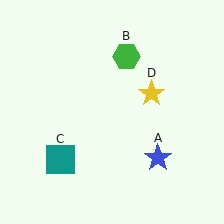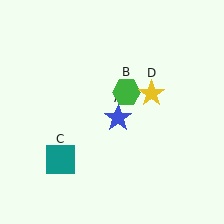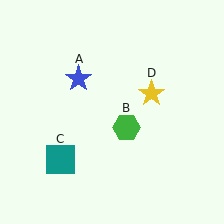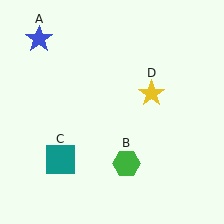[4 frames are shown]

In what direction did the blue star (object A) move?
The blue star (object A) moved up and to the left.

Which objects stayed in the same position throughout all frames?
Teal square (object C) and yellow star (object D) remained stationary.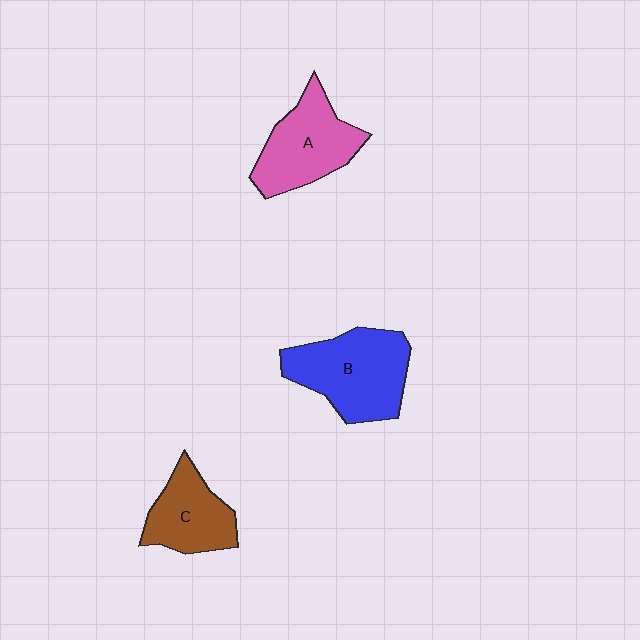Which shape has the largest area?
Shape B (blue).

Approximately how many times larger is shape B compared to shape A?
Approximately 1.2 times.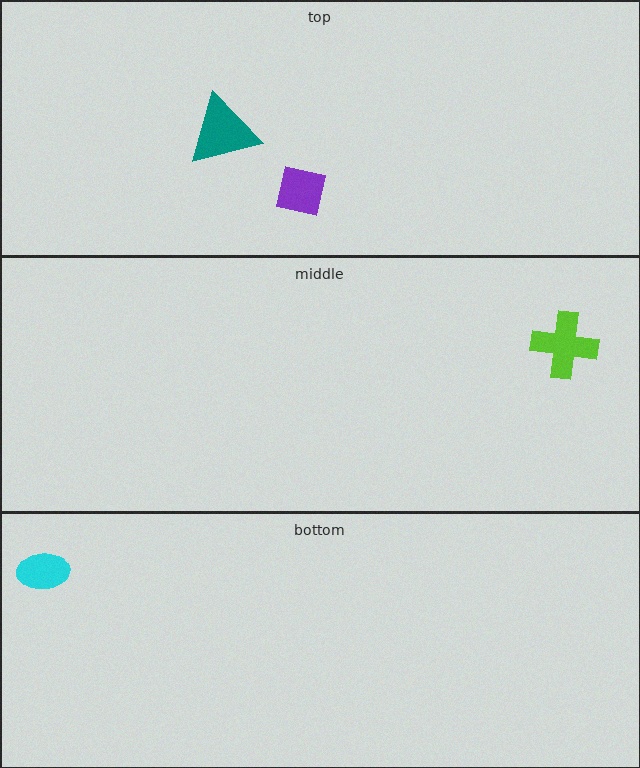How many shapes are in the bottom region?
1.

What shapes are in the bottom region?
The cyan ellipse.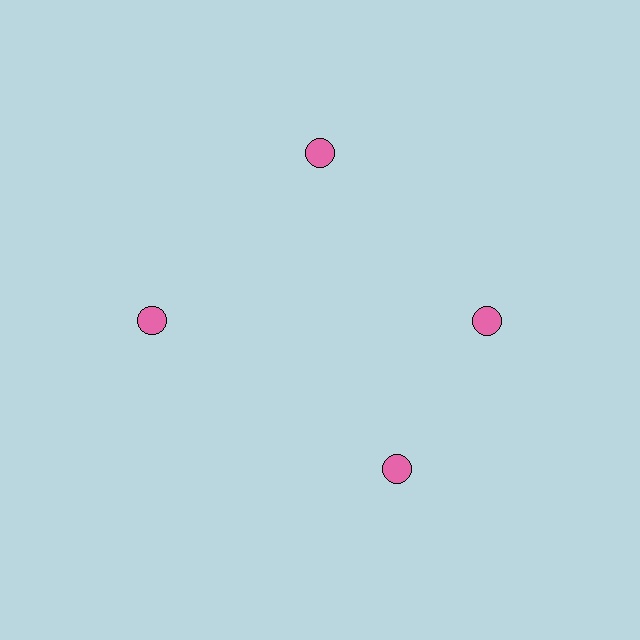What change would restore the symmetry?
The symmetry would be restored by rotating it back into even spacing with its neighbors so that all 4 circles sit at equal angles and equal distance from the center.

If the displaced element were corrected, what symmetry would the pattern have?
It would have 4-fold rotational symmetry — the pattern would map onto itself every 90 degrees.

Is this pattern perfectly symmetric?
No. The 4 pink circles are arranged in a ring, but one element near the 6 o'clock position is rotated out of alignment along the ring, breaking the 4-fold rotational symmetry.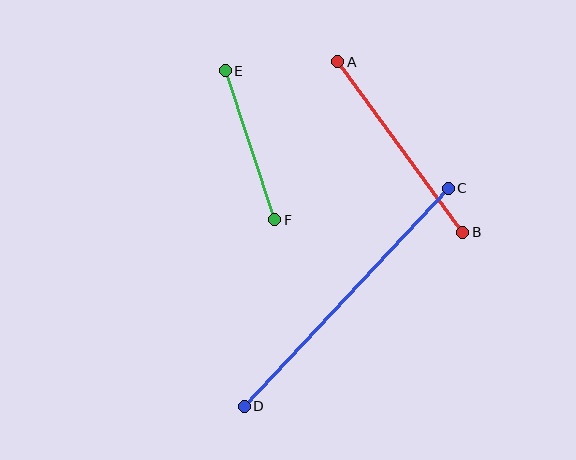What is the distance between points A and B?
The distance is approximately 211 pixels.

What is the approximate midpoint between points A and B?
The midpoint is at approximately (400, 147) pixels.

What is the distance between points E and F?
The distance is approximately 157 pixels.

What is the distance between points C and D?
The distance is approximately 298 pixels.